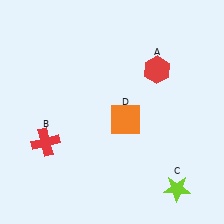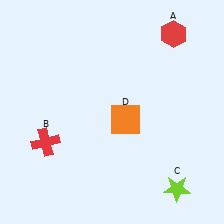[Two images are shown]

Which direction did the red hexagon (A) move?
The red hexagon (A) moved up.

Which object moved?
The red hexagon (A) moved up.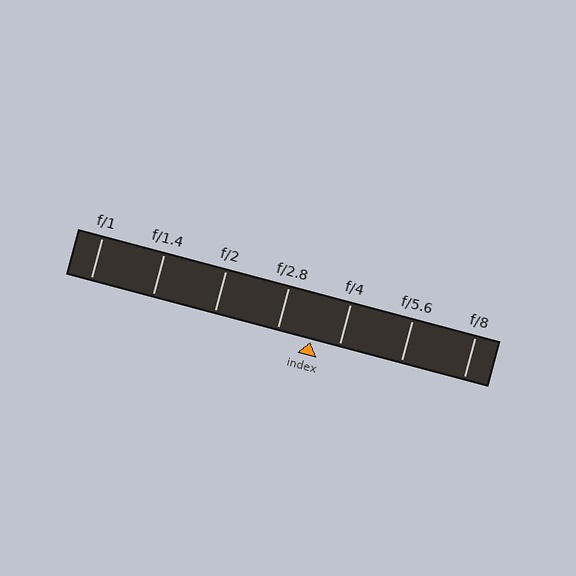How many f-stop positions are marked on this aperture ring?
There are 7 f-stop positions marked.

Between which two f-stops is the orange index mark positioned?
The index mark is between f/2.8 and f/4.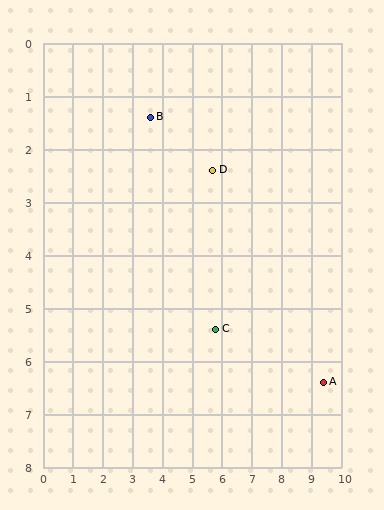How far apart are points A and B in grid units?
Points A and B are about 7.7 grid units apart.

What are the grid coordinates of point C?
Point C is at approximately (5.8, 5.4).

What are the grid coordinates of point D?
Point D is at approximately (5.7, 2.4).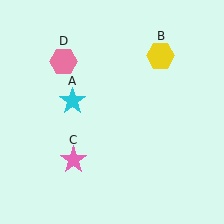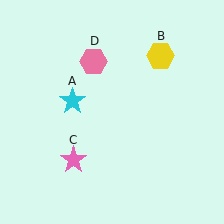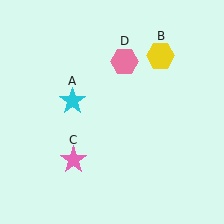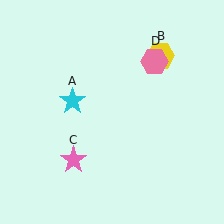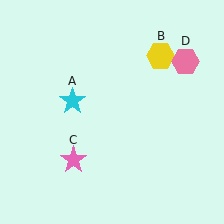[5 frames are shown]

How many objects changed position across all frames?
1 object changed position: pink hexagon (object D).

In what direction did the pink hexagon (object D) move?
The pink hexagon (object D) moved right.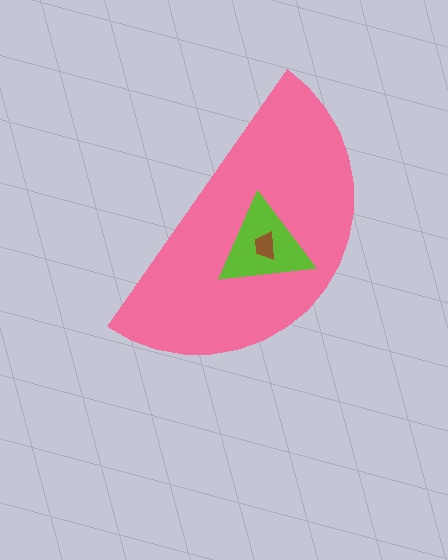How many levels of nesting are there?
3.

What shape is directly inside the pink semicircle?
The lime triangle.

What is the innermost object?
The brown trapezoid.